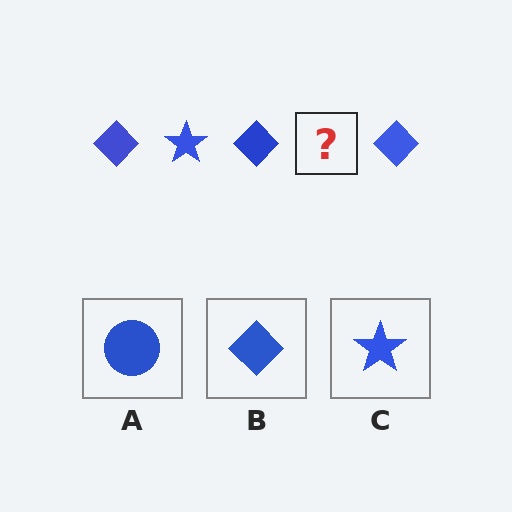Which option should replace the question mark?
Option C.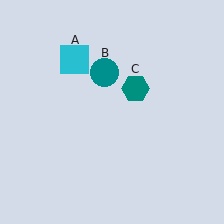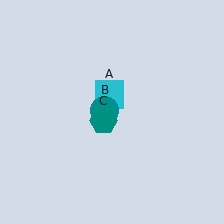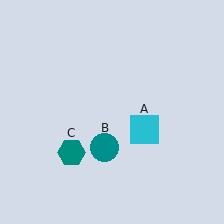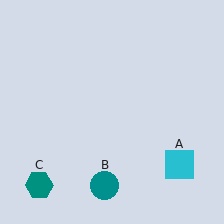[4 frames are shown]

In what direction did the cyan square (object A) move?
The cyan square (object A) moved down and to the right.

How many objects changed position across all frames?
3 objects changed position: cyan square (object A), teal circle (object B), teal hexagon (object C).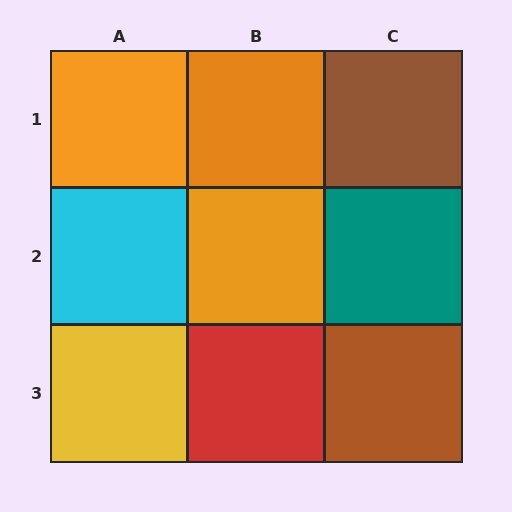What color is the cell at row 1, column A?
Orange.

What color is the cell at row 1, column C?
Brown.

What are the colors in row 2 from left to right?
Cyan, orange, teal.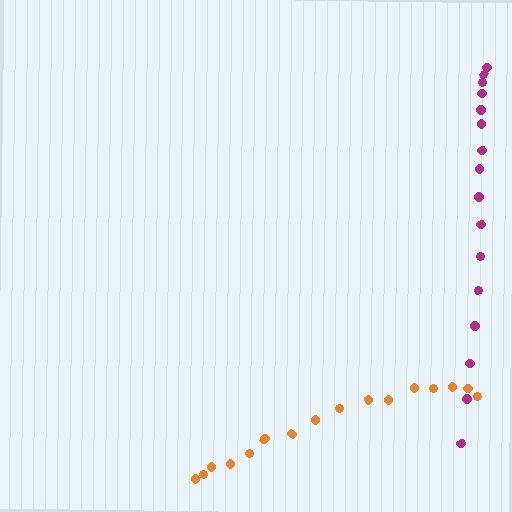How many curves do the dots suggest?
There are 2 distinct paths.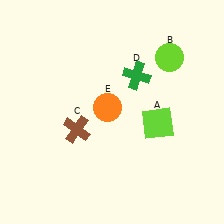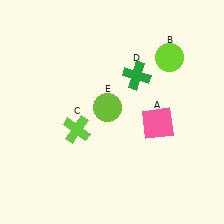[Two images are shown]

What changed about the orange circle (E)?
In Image 1, E is orange. In Image 2, it changed to lime.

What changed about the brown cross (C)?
In Image 1, C is brown. In Image 2, it changed to lime.